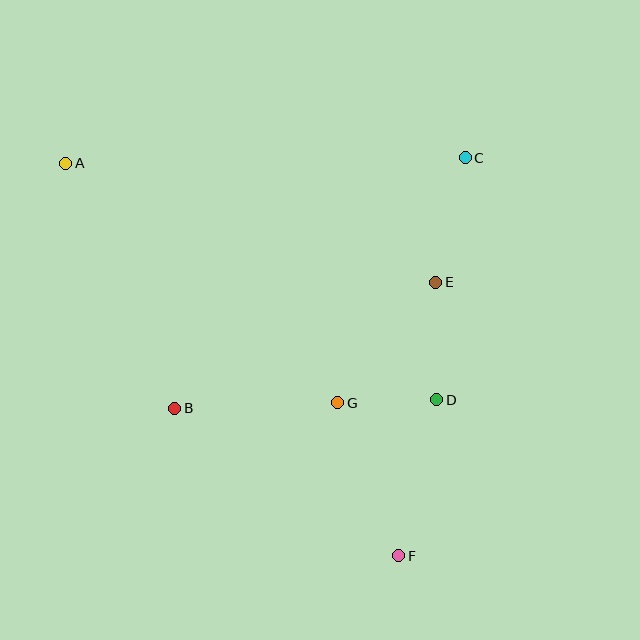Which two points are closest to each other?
Points D and G are closest to each other.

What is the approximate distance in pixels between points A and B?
The distance between A and B is approximately 269 pixels.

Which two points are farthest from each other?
Points A and F are farthest from each other.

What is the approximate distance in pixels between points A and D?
The distance between A and D is approximately 440 pixels.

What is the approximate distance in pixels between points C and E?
The distance between C and E is approximately 128 pixels.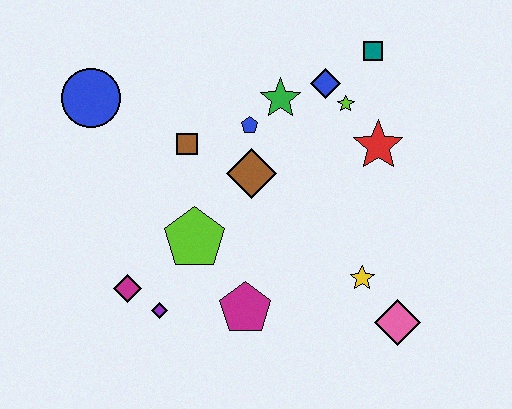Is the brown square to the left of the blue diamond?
Yes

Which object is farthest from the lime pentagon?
The teal square is farthest from the lime pentagon.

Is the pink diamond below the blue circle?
Yes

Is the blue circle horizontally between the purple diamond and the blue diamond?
No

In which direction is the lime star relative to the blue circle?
The lime star is to the right of the blue circle.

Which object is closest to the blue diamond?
The lime star is closest to the blue diamond.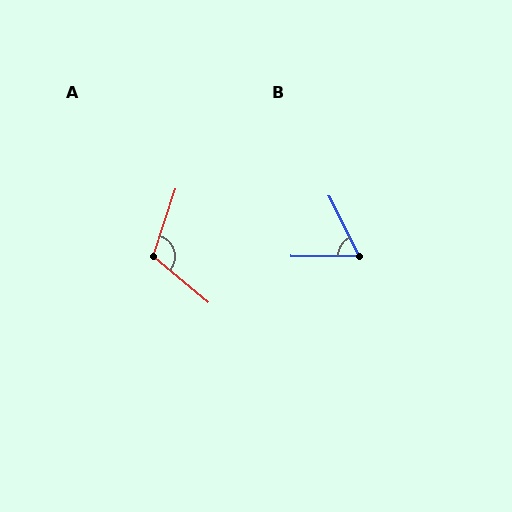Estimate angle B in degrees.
Approximately 63 degrees.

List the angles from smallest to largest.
B (63°), A (112°).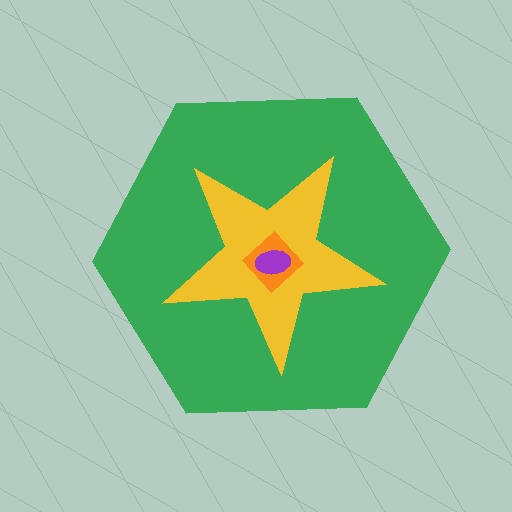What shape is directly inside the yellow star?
The orange diamond.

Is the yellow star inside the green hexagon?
Yes.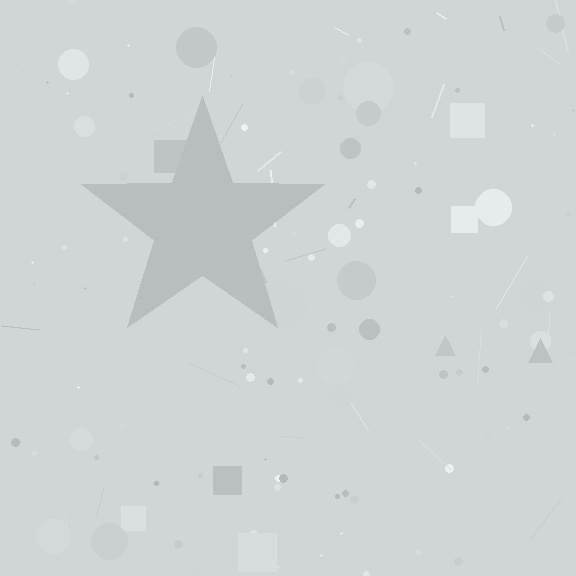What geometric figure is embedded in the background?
A star is embedded in the background.